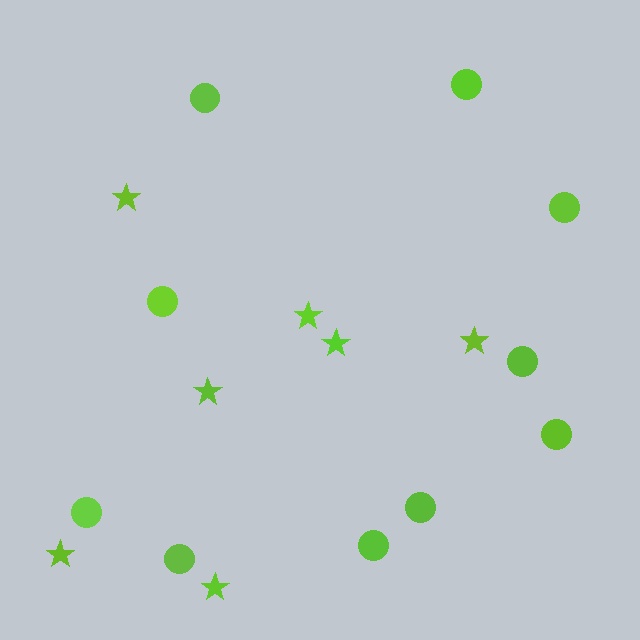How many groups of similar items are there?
There are 2 groups: one group of stars (7) and one group of circles (10).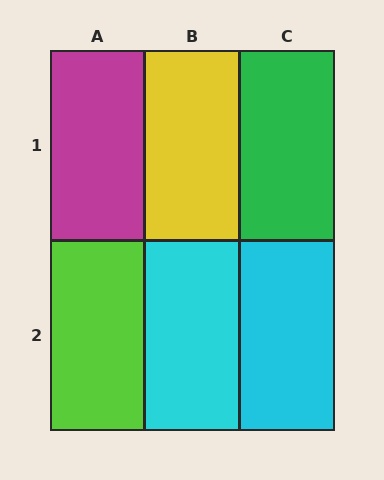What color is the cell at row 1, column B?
Yellow.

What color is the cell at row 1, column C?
Green.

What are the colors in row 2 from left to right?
Lime, cyan, cyan.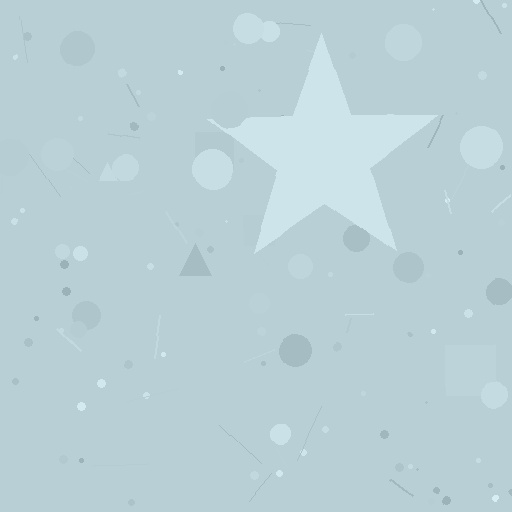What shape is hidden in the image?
A star is hidden in the image.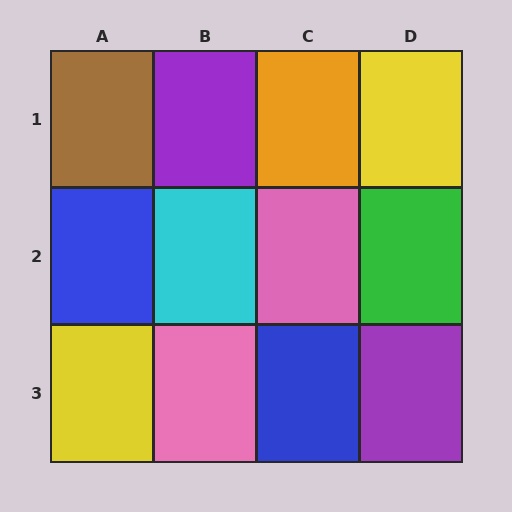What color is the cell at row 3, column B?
Pink.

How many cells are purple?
2 cells are purple.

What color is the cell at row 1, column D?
Yellow.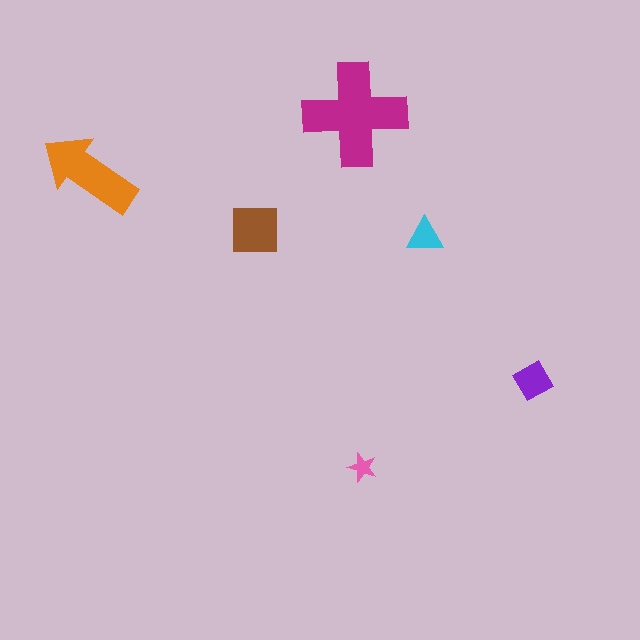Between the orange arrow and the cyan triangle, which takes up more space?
The orange arrow.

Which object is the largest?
The magenta cross.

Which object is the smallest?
The pink star.